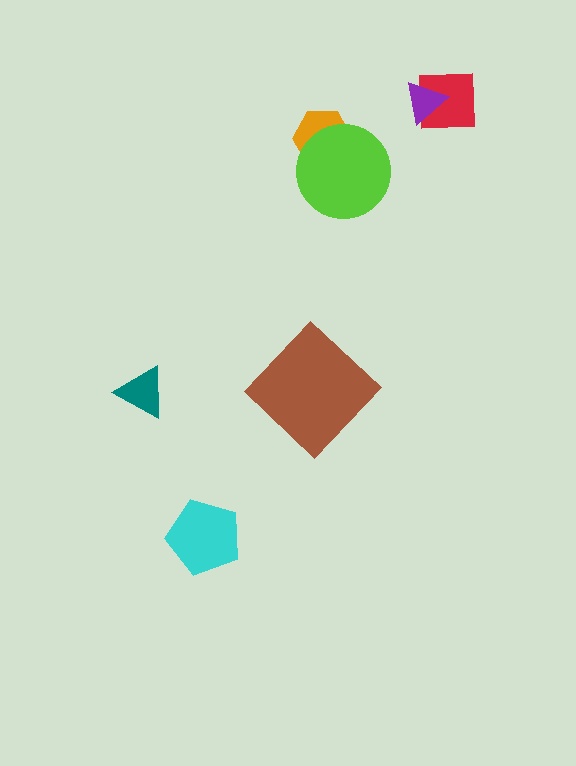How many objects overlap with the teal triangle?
0 objects overlap with the teal triangle.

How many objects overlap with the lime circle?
1 object overlaps with the lime circle.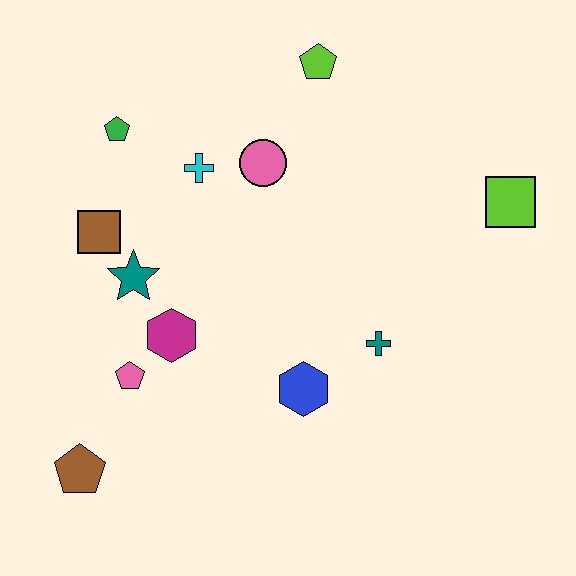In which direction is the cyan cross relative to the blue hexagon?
The cyan cross is above the blue hexagon.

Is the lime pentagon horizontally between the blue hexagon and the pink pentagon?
No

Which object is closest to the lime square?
The teal cross is closest to the lime square.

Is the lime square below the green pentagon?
Yes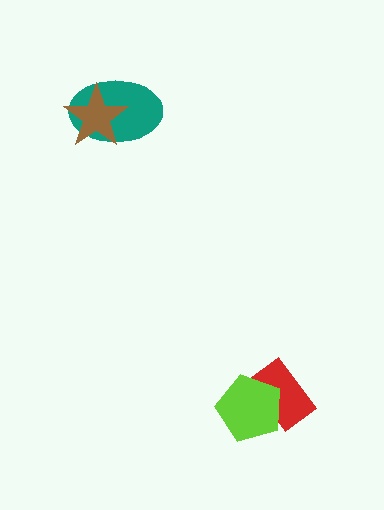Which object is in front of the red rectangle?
The lime pentagon is in front of the red rectangle.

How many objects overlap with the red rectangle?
1 object overlaps with the red rectangle.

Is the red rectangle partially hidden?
Yes, it is partially covered by another shape.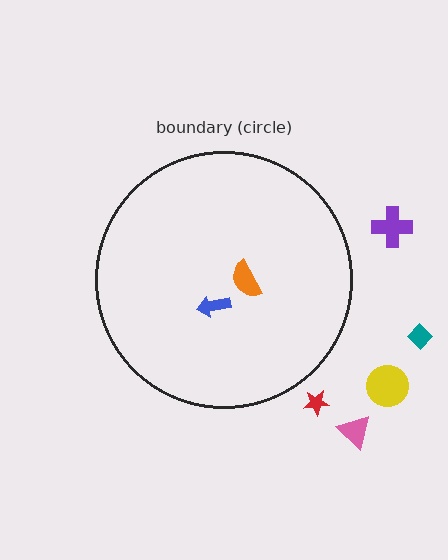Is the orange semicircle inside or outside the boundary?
Inside.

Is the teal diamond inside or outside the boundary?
Outside.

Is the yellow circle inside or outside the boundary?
Outside.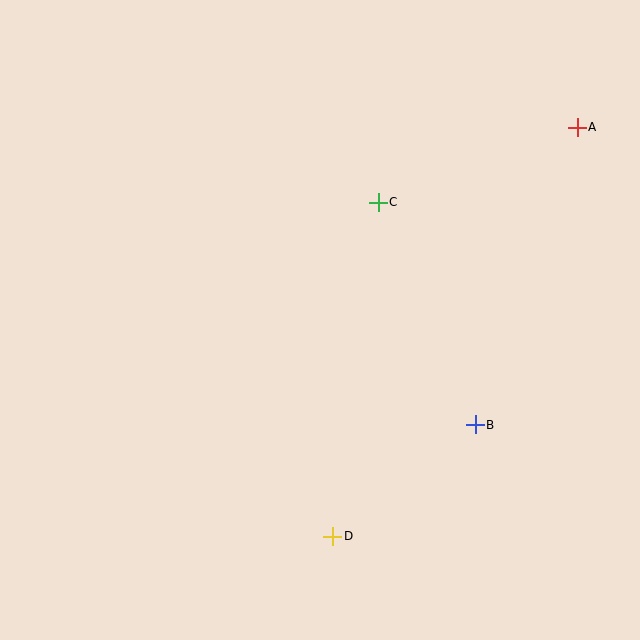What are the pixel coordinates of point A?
Point A is at (577, 127).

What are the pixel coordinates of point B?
Point B is at (475, 425).